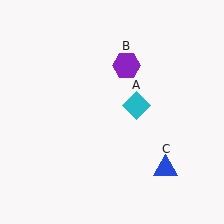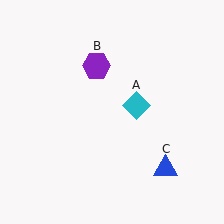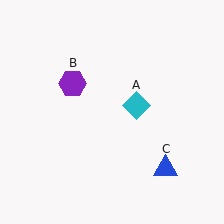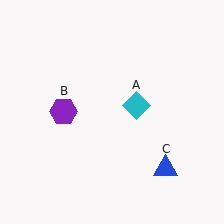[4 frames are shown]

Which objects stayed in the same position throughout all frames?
Cyan diamond (object A) and blue triangle (object C) remained stationary.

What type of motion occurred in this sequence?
The purple hexagon (object B) rotated counterclockwise around the center of the scene.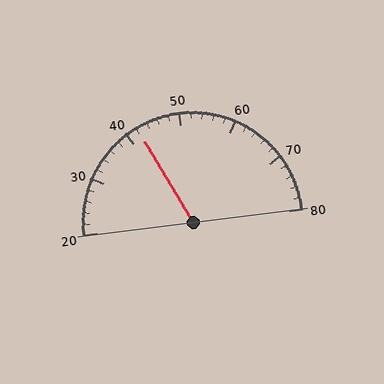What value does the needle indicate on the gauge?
The needle indicates approximately 42.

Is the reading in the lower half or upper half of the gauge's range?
The reading is in the lower half of the range (20 to 80).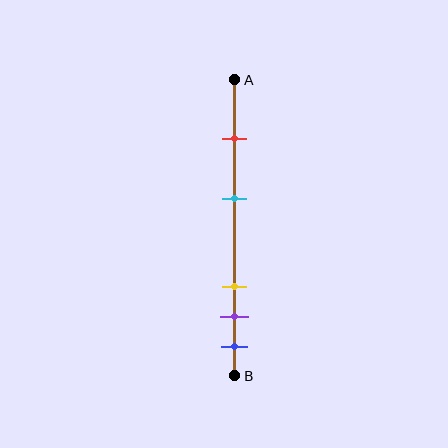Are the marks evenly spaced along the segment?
No, the marks are not evenly spaced.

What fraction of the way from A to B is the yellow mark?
The yellow mark is approximately 70% (0.7) of the way from A to B.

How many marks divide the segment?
There are 5 marks dividing the segment.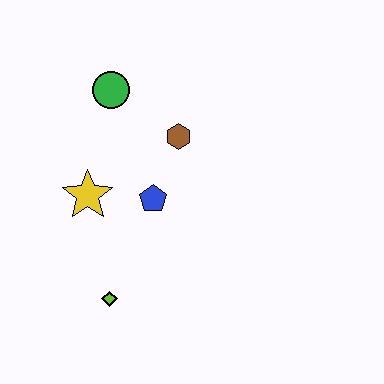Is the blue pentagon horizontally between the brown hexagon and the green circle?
Yes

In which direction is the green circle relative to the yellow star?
The green circle is above the yellow star.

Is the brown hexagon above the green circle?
No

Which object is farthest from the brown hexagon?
The lime diamond is farthest from the brown hexagon.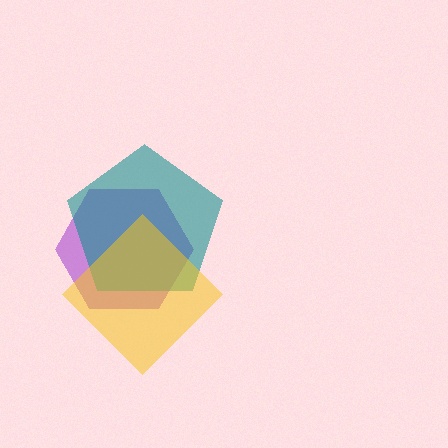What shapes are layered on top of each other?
The layered shapes are: a purple hexagon, a teal pentagon, a yellow diamond.